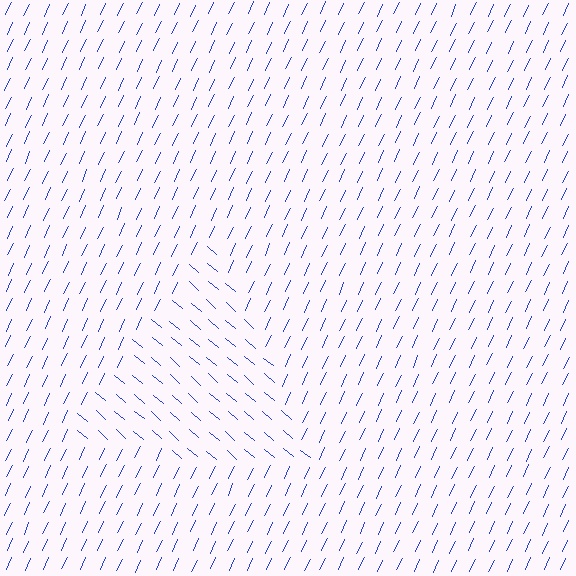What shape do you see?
I see a triangle.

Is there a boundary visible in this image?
Yes, there is a texture boundary formed by a change in line orientation.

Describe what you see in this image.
The image is filled with small blue line segments. A triangle region in the image has lines oriented differently from the surrounding lines, creating a visible texture boundary.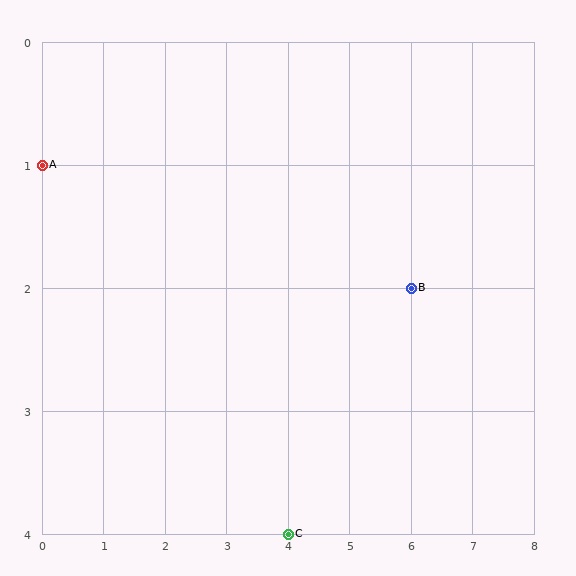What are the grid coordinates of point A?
Point A is at grid coordinates (0, 1).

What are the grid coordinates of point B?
Point B is at grid coordinates (6, 2).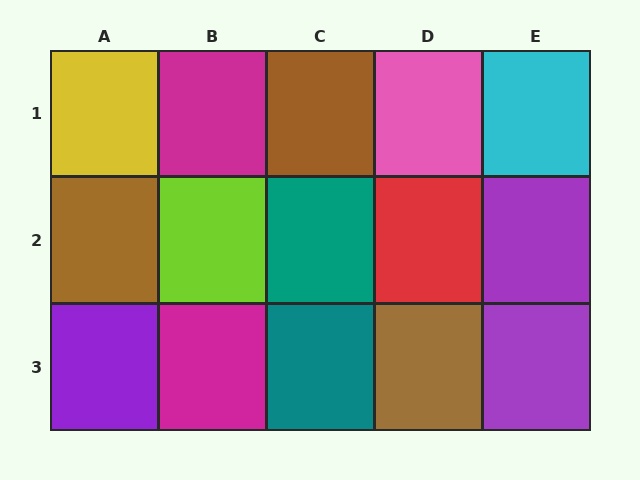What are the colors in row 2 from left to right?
Brown, lime, teal, red, purple.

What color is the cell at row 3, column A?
Purple.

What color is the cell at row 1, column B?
Magenta.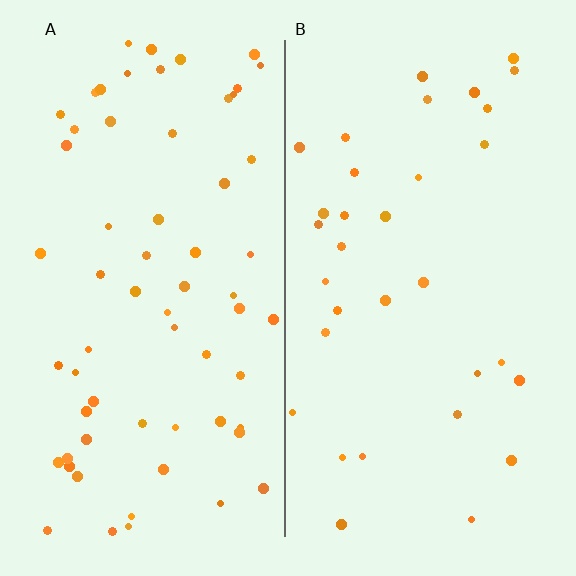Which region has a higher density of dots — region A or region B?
A (the left).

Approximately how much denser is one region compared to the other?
Approximately 1.9× — region A over region B.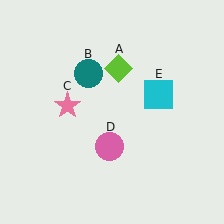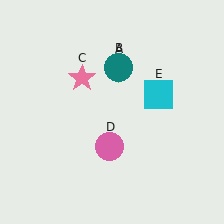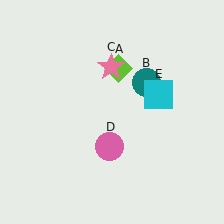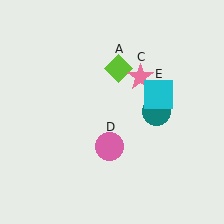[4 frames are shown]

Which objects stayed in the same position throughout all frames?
Lime diamond (object A) and pink circle (object D) and cyan square (object E) remained stationary.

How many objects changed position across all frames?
2 objects changed position: teal circle (object B), pink star (object C).